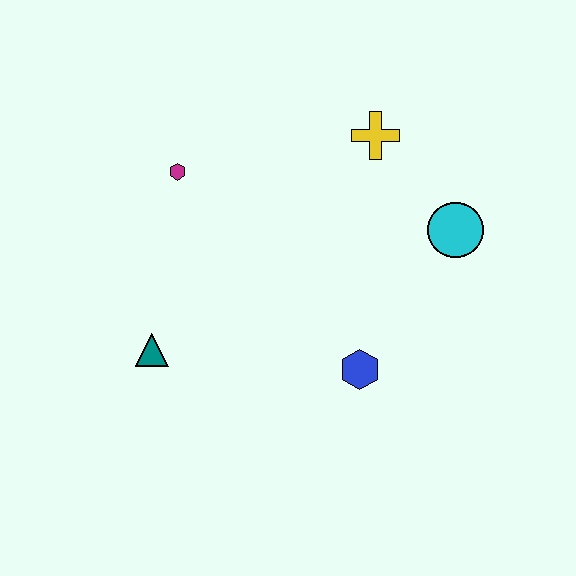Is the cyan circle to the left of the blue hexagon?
No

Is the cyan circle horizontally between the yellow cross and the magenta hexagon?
No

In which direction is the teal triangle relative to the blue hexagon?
The teal triangle is to the left of the blue hexagon.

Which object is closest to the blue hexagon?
The cyan circle is closest to the blue hexagon.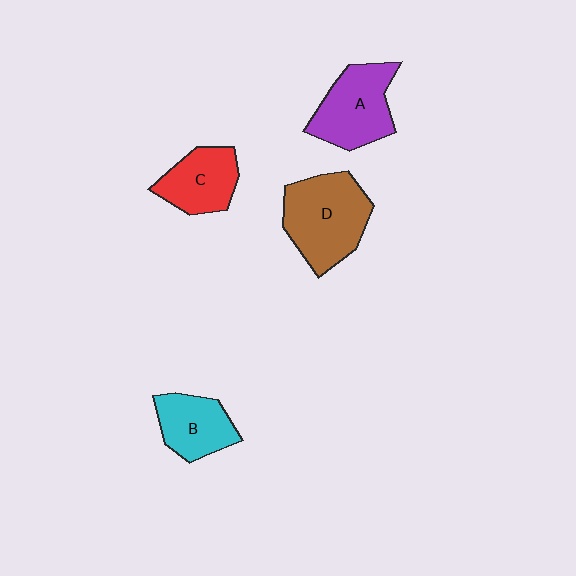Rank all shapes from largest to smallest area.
From largest to smallest: D (brown), A (purple), C (red), B (cyan).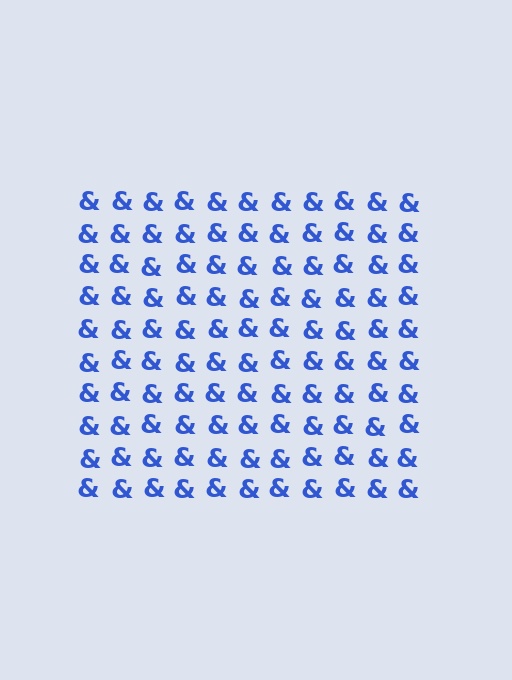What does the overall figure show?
The overall figure shows a square.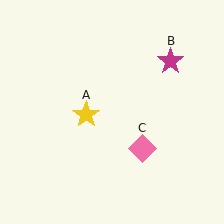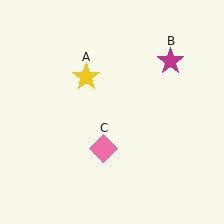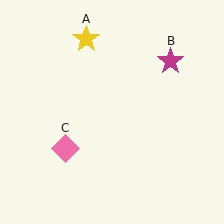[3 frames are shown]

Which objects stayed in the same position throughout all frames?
Magenta star (object B) remained stationary.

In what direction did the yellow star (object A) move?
The yellow star (object A) moved up.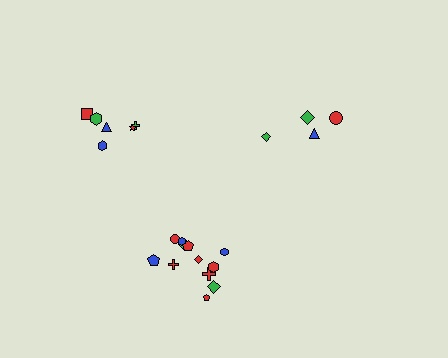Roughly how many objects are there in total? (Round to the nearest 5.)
Roughly 20 objects in total.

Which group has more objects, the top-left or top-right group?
The top-left group.